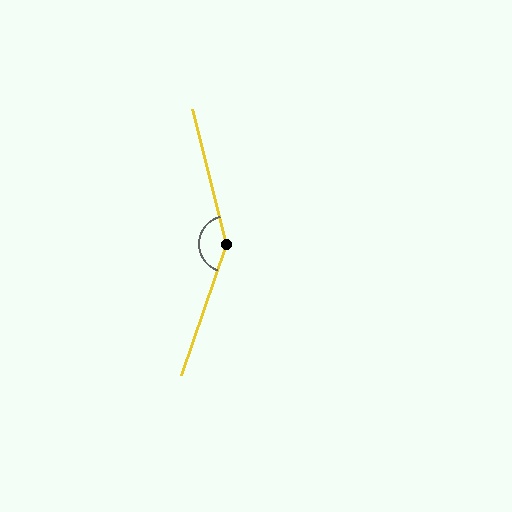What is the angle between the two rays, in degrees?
Approximately 147 degrees.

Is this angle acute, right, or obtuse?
It is obtuse.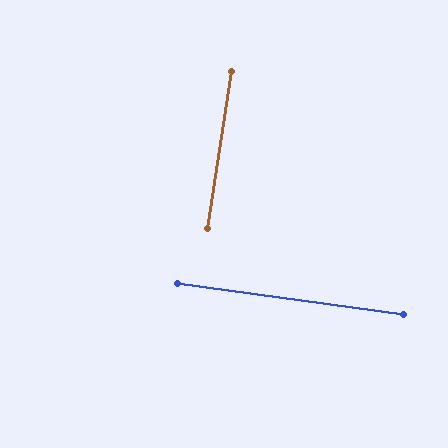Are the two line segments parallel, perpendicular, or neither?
Perpendicular — they meet at approximately 89°.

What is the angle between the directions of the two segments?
Approximately 89 degrees.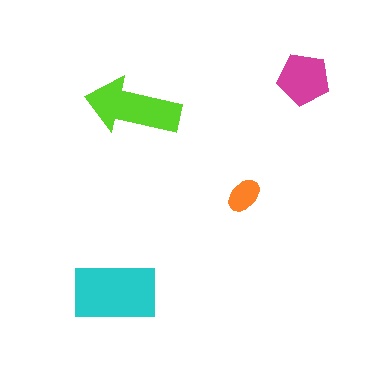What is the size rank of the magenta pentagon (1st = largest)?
3rd.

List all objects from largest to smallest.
The cyan rectangle, the lime arrow, the magenta pentagon, the orange ellipse.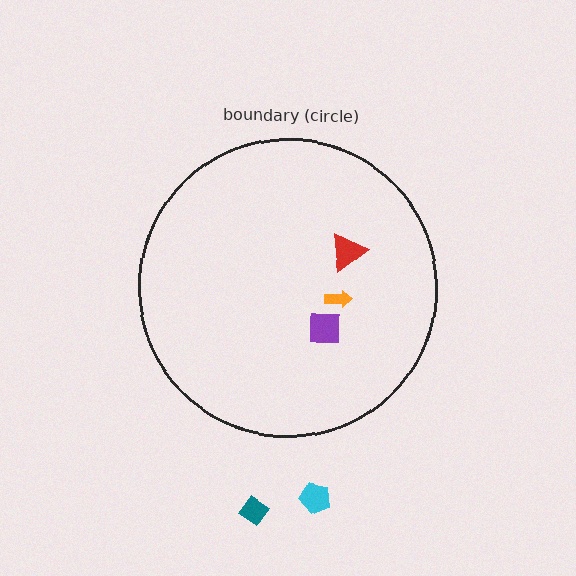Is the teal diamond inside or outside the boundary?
Outside.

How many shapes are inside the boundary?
3 inside, 2 outside.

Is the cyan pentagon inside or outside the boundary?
Outside.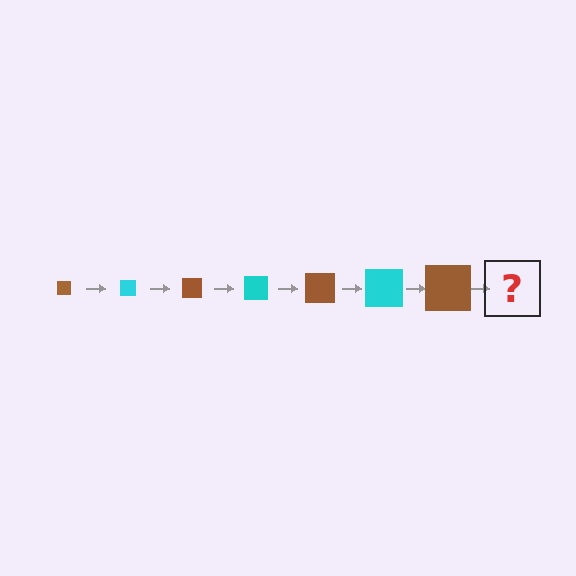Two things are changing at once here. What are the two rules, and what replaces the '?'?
The two rules are that the square grows larger each step and the color cycles through brown and cyan. The '?' should be a cyan square, larger than the previous one.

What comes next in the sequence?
The next element should be a cyan square, larger than the previous one.